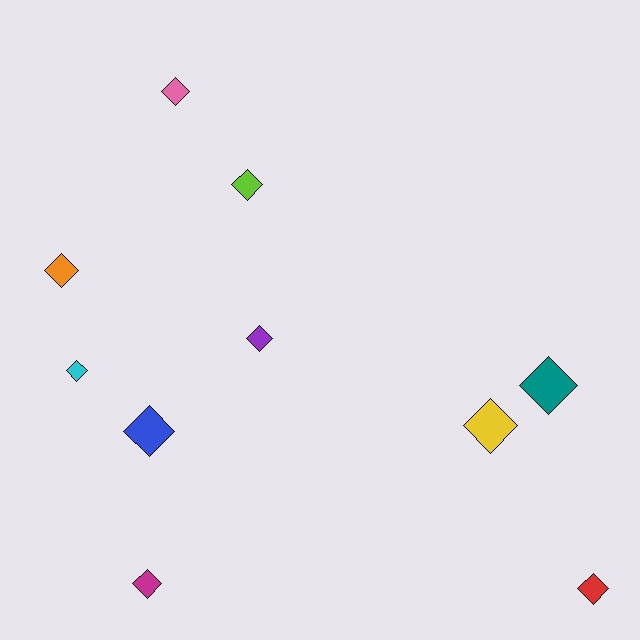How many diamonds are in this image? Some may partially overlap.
There are 10 diamonds.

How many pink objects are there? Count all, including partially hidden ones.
There is 1 pink object.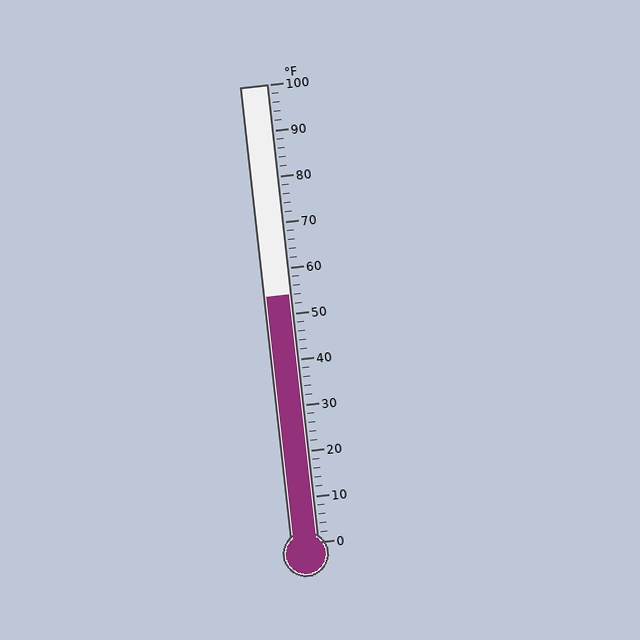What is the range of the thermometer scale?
The thermometer scale ranges from 0°F to 100°F.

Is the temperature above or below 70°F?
The temperature is below 70°F.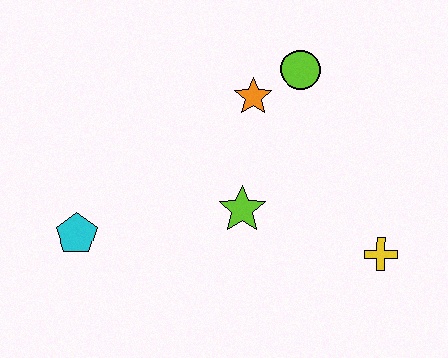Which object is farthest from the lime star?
The cyan pentagon is farthest from the lime star.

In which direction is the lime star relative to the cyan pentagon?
The lime star is to the right of the cyan pentagon.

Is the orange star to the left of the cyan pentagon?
No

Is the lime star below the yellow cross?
No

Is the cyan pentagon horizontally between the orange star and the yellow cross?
No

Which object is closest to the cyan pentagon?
The lime star is closest to the cyan pentagon.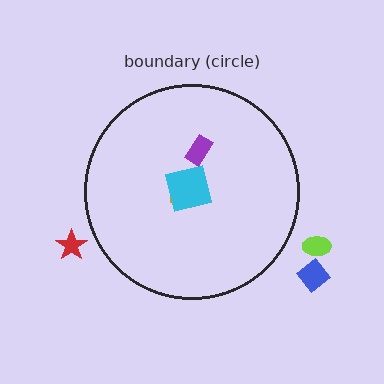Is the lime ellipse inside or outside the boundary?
Outside.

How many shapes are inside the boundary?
3 inside, 3 outside.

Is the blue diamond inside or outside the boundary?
Outside.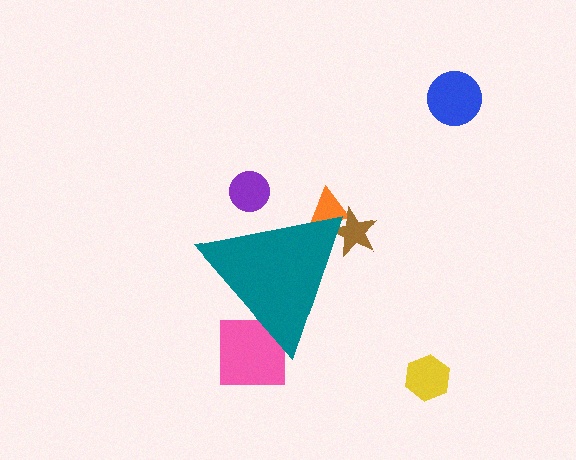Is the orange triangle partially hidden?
Yes, the orange triangle is partially hidden behind the teal triangle.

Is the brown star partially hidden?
Yes, the brown star is partially hidden behind the teal triangle.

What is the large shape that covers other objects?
A teal triangle.